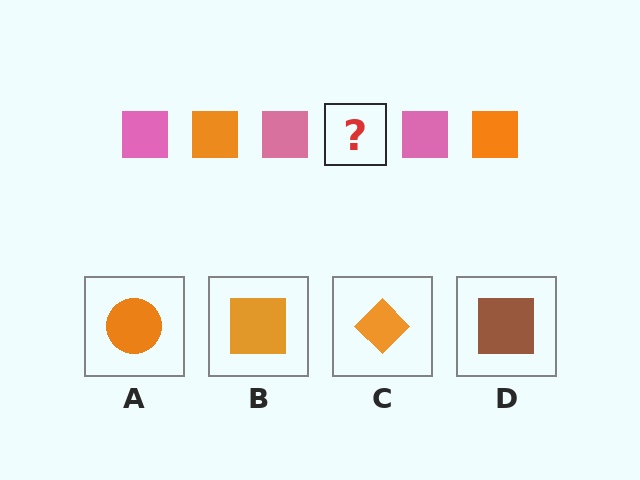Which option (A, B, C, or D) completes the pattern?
B.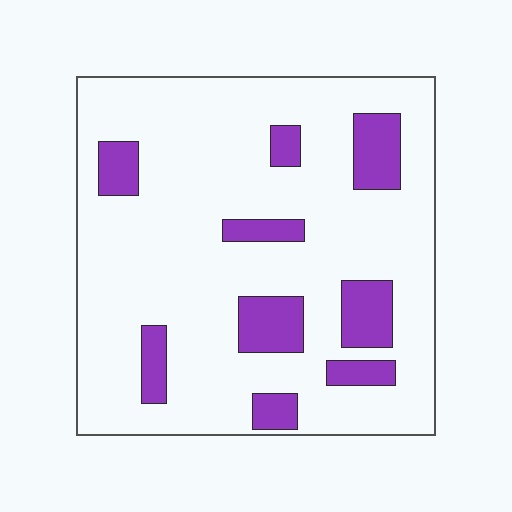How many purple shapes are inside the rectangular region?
9.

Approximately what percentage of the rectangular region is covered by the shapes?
Approximately 15%.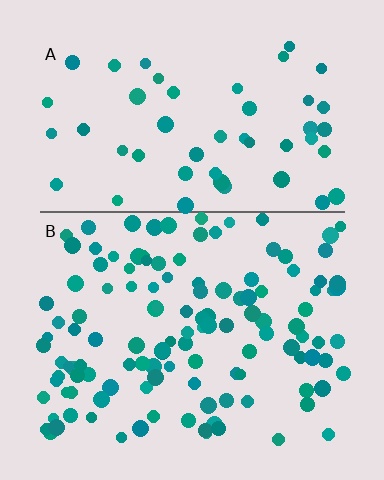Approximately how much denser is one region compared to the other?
Approximately 2.4× — region B over region A.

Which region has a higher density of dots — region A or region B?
B (the bottom).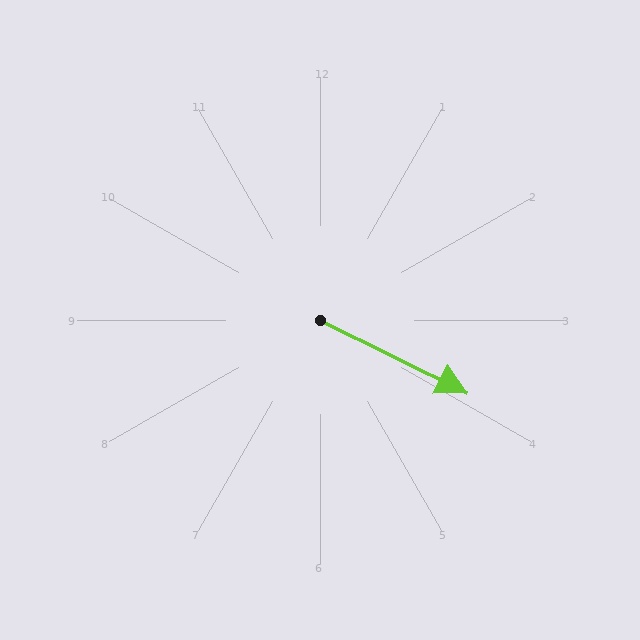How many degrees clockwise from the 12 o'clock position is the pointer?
Approximately 116 degrees.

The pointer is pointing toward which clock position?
Roughly 4 o'clock.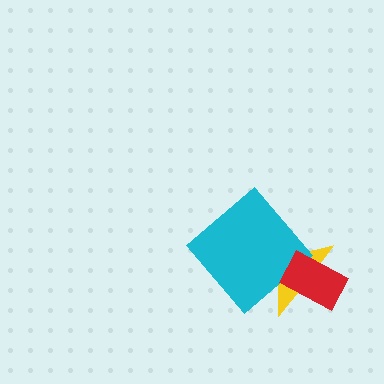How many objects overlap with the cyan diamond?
1 object overlaps with the cyan diamond.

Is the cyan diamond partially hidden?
No, no other shape covers it.